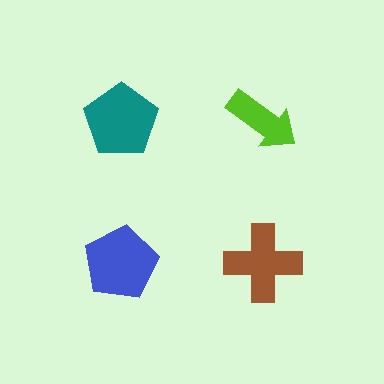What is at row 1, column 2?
A lime arrow.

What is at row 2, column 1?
A blue pentagon.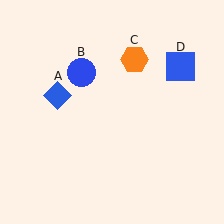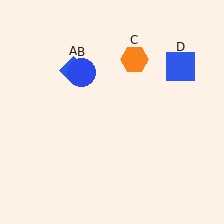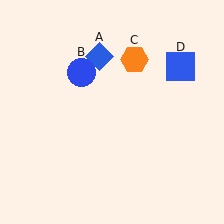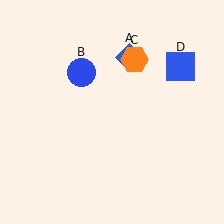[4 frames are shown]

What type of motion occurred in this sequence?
The blue diamond (object A) rotated clockwise around the center of the scene.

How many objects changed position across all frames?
1 object changed position: blue diamond (object A).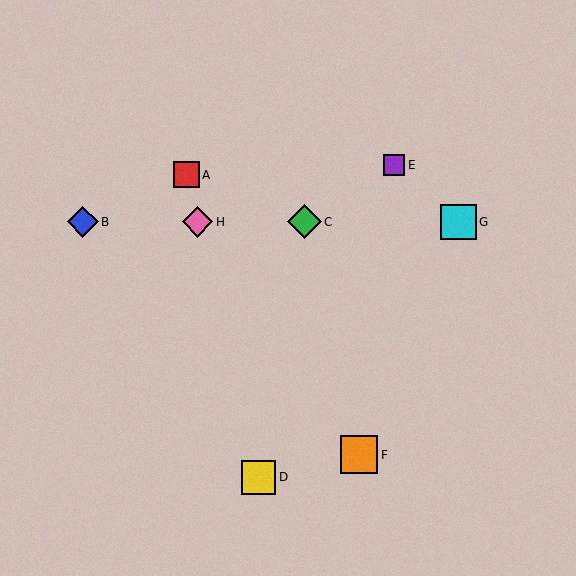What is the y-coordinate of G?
Object G is at y≈222.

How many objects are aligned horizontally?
4 objects (B, C, G, H) are aligned horizontally.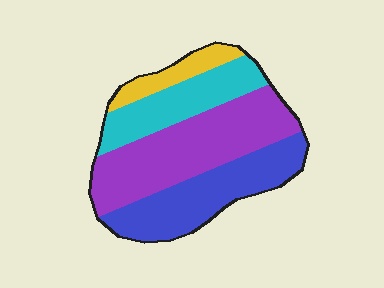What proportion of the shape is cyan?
Cyan covers 21% of the shape.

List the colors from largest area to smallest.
From largest to smallest: purple, blue, cyan, yellow.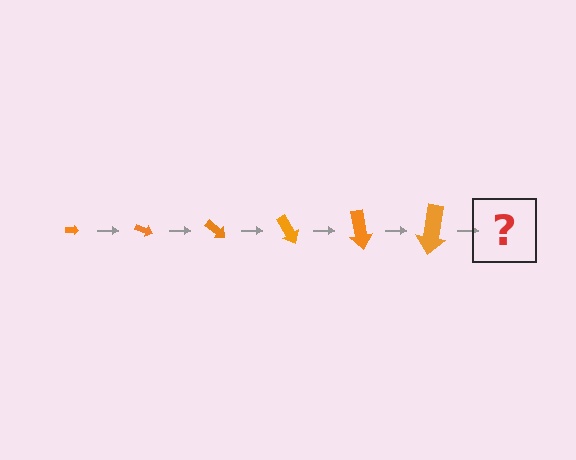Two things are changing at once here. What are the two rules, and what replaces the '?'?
The two rules are that the arrow grows larger each step and it rotates 20 degrees each step. The '?' should be an arrow, larger than the previous one and rotated 120 degrees from the start.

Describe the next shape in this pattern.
It should be an arrow, larger than the previous one and rotated 120 degrees from the start.